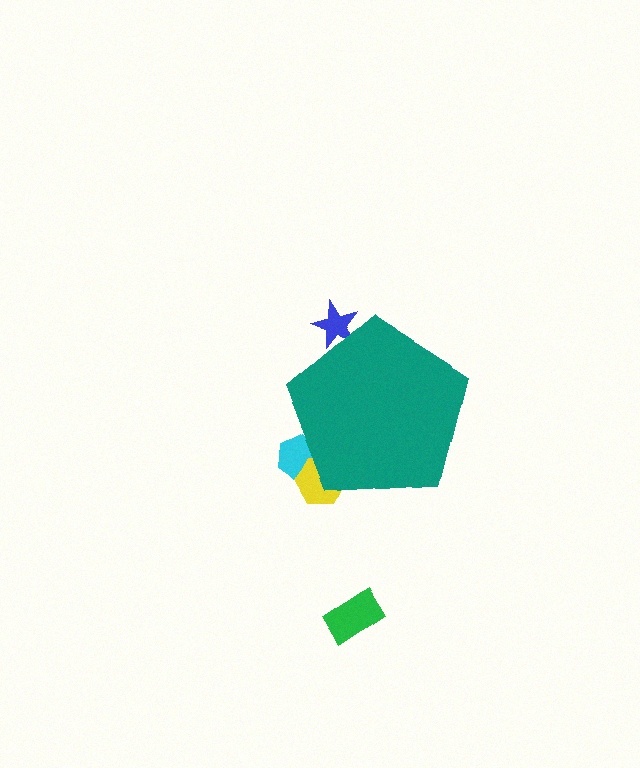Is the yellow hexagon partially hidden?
Yes, the yellow hexagon is partially hidden behind the teal pentagon.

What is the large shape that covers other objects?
A teal pentagon.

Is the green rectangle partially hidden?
No, the green rectangle is fully visible.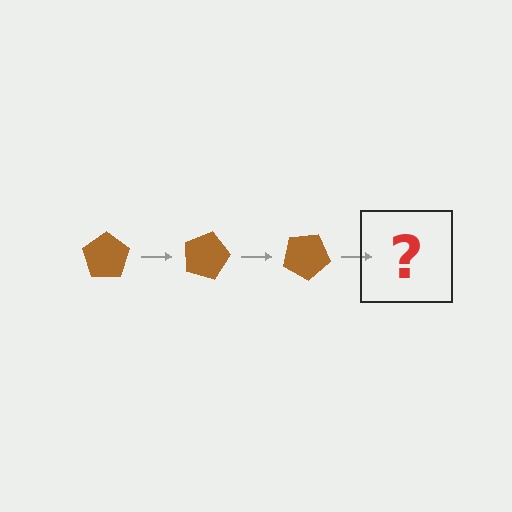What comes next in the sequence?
The next element should be a brown pentagon rotated 45 degrees.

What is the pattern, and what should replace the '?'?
The pattern is that the pentagon rotates 15 degrees each step. The '?' should be a brown pentagon rotated 45 degrees.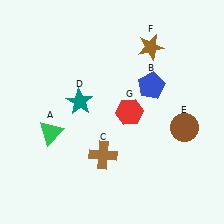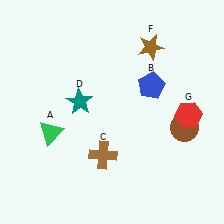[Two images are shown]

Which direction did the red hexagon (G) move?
The red hexagon (G) moved right.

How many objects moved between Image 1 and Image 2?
1 object moved between the two images.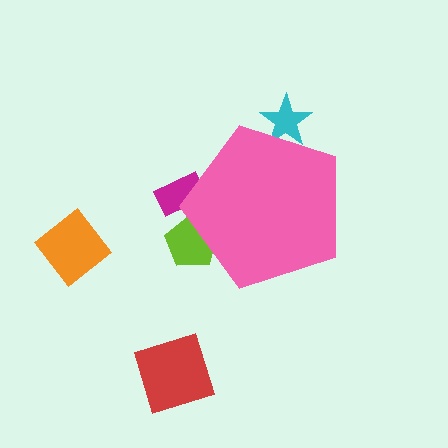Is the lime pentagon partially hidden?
Yes, the lime pentagon is partially hidden behind the pink pentagon.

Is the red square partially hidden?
No, the red square is fully visible.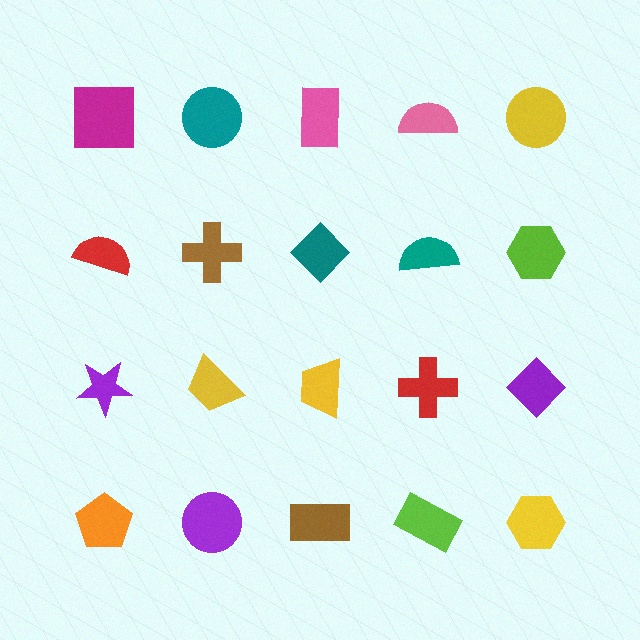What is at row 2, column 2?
A brown cross.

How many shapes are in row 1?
5 shapes.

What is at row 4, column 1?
An orange pentagon.